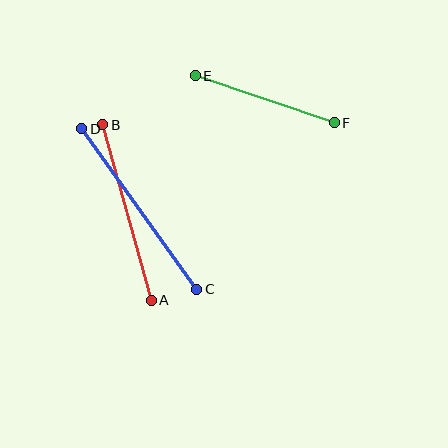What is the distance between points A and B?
The distance is approximately 182 pixels.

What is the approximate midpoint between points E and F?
The midpoint is at approximately (265, 99) pixels.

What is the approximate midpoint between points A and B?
The midpoint is at approximately (127, 212) pixels.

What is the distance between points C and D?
The distance is approximately 197 pixels.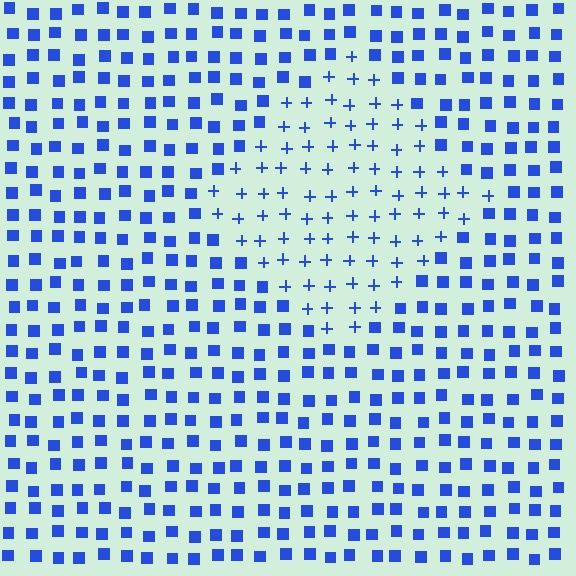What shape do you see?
I see a diamond.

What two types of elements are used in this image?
The image uses plus signs inside the diamond region and squares outside it.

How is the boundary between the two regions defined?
The boundary is defined by a change in element shape: plus signs inside vs. squares outside. All elements share the same color and spacing.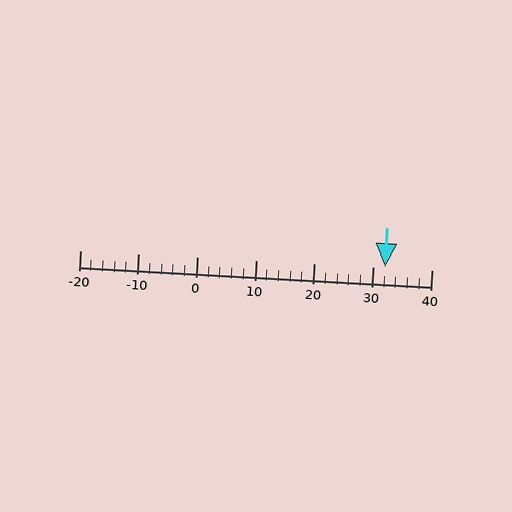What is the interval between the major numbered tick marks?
The major tick marks are spaced 10 units apart.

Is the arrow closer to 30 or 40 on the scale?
The arrow is closer to 30.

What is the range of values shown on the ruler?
The ruler shows values from -20 to 40.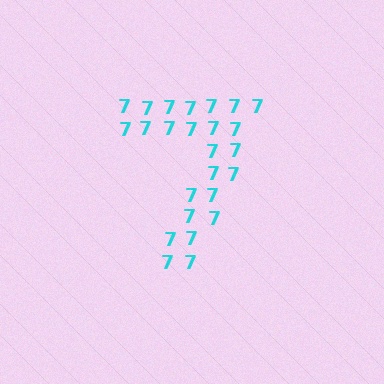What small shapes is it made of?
It is made of small digit 7's.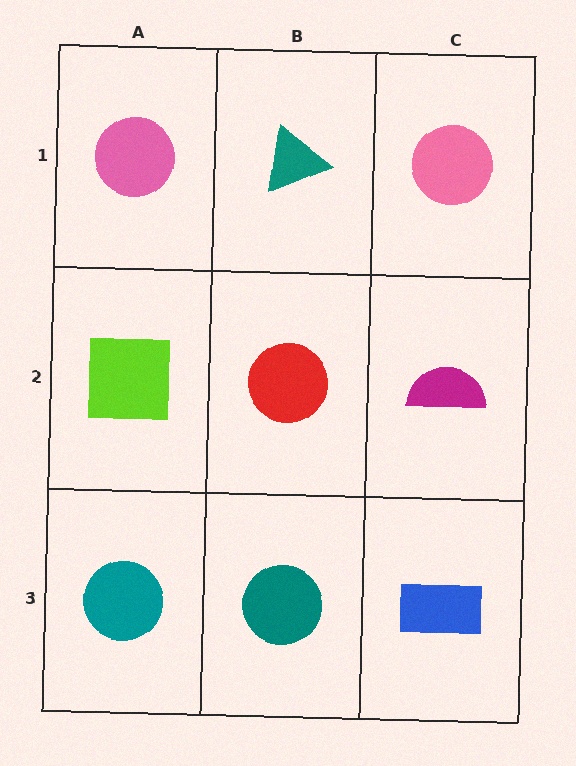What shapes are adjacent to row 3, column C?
A magenta semicircle (row 2, column C), a teal circle (row 3, column B).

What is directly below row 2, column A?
A teal circle.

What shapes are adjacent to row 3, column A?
A lime square (row 2, column A), a teal circle (row 3, column B).